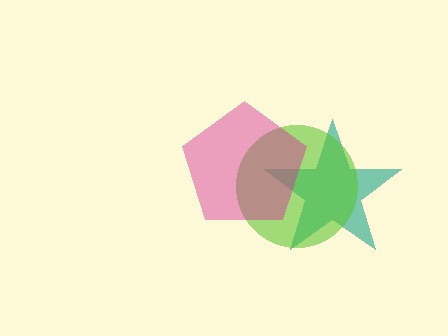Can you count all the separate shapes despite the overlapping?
Yes, there are 3 separate shapes.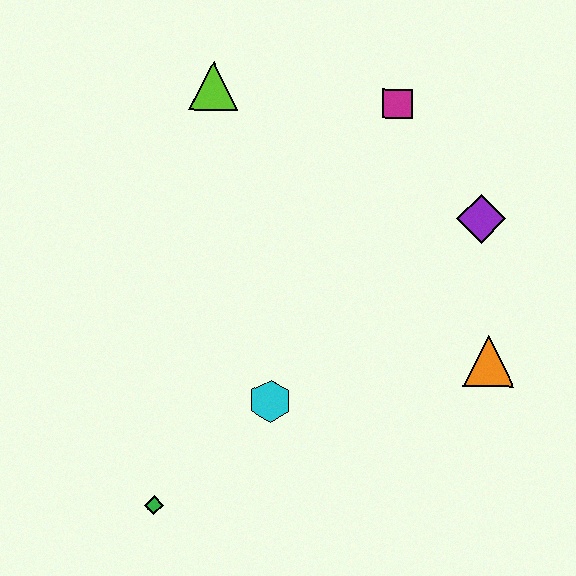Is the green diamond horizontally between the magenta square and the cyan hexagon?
No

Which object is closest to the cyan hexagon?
The green diamond is closest to the cyan hexagon.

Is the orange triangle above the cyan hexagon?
Yes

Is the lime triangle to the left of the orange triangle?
Yes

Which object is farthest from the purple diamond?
The green diamond is farthest from the purple diamond.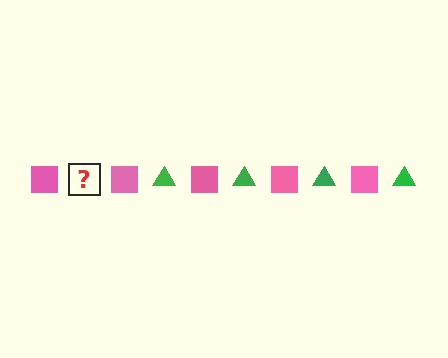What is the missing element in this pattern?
The missing element is a green triangle.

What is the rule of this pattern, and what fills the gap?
The rule is that the pattern alternates between pink square and green triangle. The gap should be filled with a green triangle.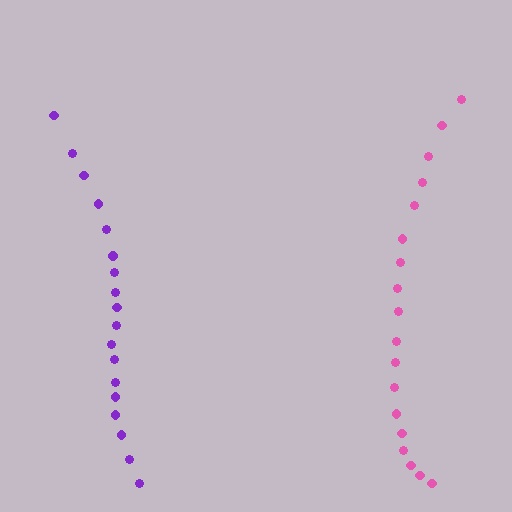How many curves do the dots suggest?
There are 2 distinct paths.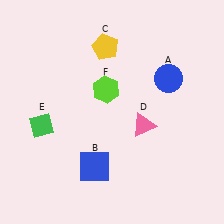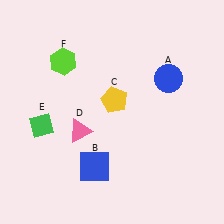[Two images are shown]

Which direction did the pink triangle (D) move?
The pink triangle (D) moved left.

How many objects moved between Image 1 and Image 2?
3 objects moved between the two images.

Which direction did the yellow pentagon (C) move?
The yellow pentagon (C) moved down.